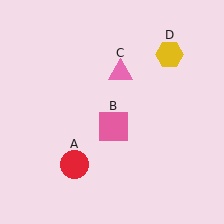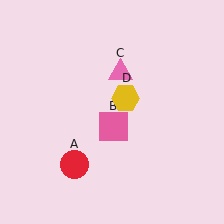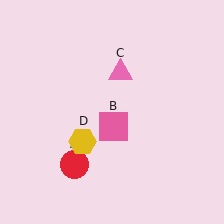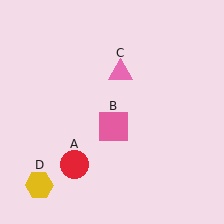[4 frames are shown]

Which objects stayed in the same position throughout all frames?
Red circle (object A) and pink square (object B) and pink triangle (object C) remained stationary.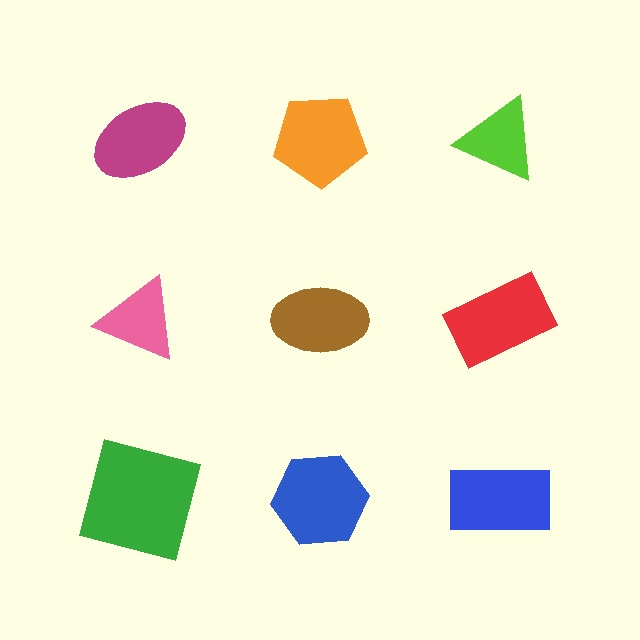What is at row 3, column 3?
A blue rectangle.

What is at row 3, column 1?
A green square.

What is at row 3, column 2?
A blue hexagon.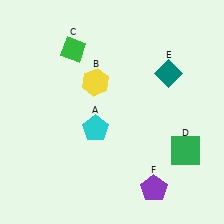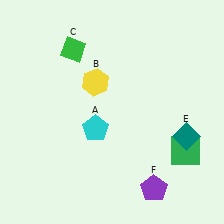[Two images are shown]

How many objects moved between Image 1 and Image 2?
1 object moved between the two images.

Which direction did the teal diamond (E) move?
The teal diamond (E) moved down.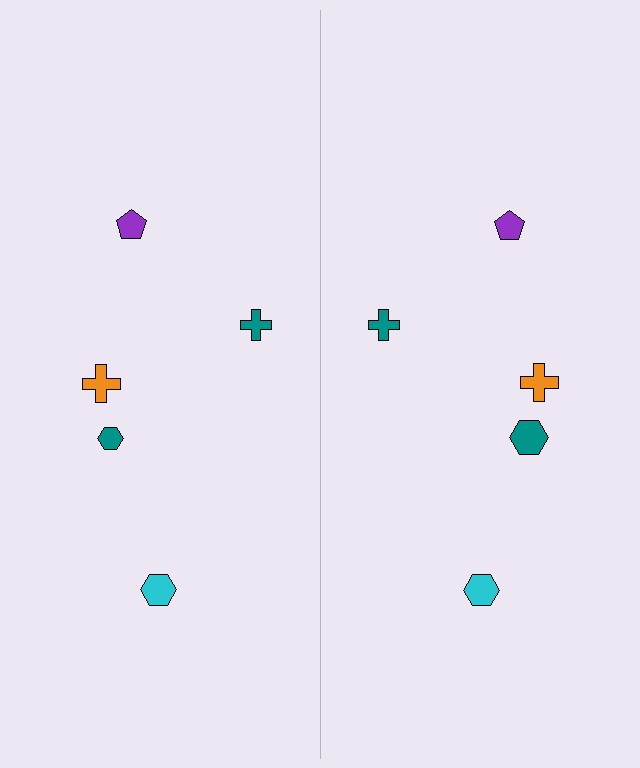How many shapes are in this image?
There are 10 shapes in this image.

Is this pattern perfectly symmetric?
No, the pattern is not perfectly symmetric. The teal hexagon on the right side has a different size than its mirror counterpart.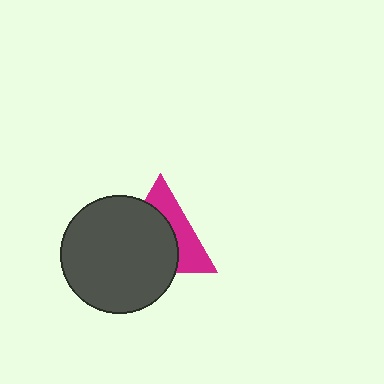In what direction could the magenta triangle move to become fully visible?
The magenta triangle could move toward the upper-right. That would shift it out from behind the dark gray circle entirely.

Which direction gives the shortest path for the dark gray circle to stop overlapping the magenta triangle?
Moving toward the lower-left gives the shortest separation.